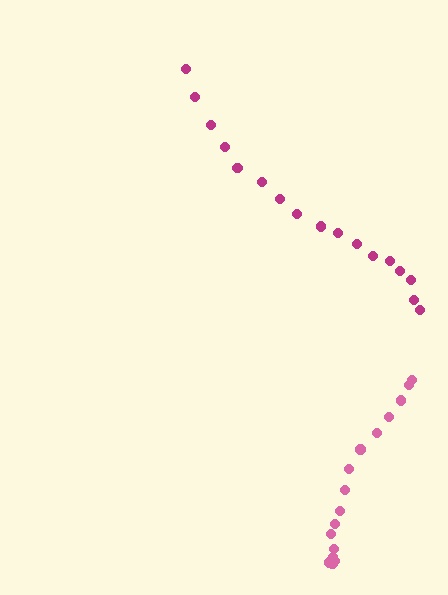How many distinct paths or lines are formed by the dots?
There are 2 distinct paths.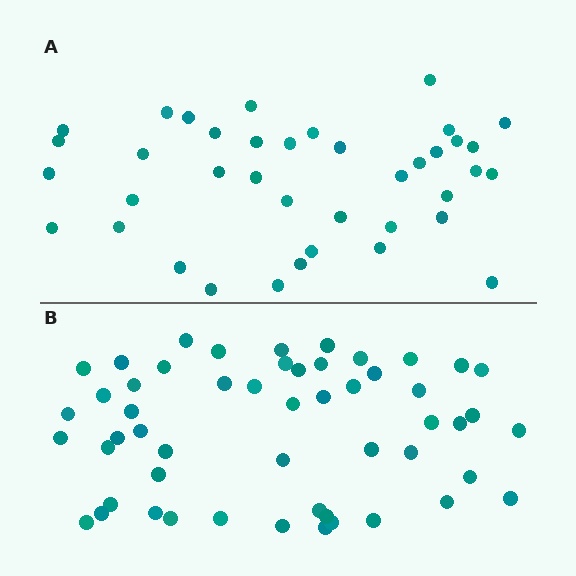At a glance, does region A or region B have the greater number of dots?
Region B (the bottom region) has more dots.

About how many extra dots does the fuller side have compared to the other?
Region B has approximately 15 more dots than region A.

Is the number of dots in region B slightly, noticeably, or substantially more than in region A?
Region B has noticeably more, but not dramatically so. The ratio is roughly 1.4 to 1.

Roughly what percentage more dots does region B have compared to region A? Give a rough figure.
About 35% more.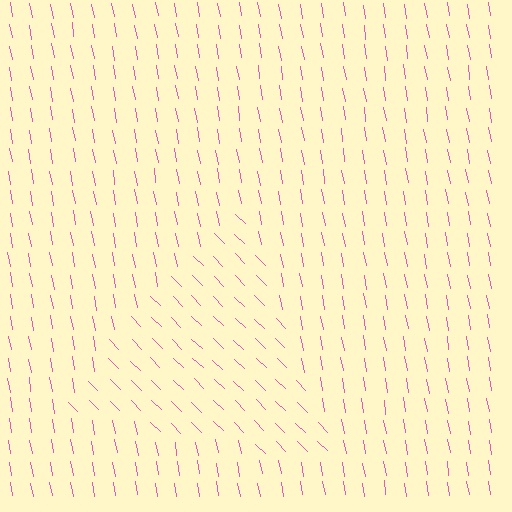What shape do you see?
I see a triangle.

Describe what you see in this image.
The image is filled with small pink line segments. A triangle region in the image has lines oriented differently from the surrounding lines, creating a visible texture boundary.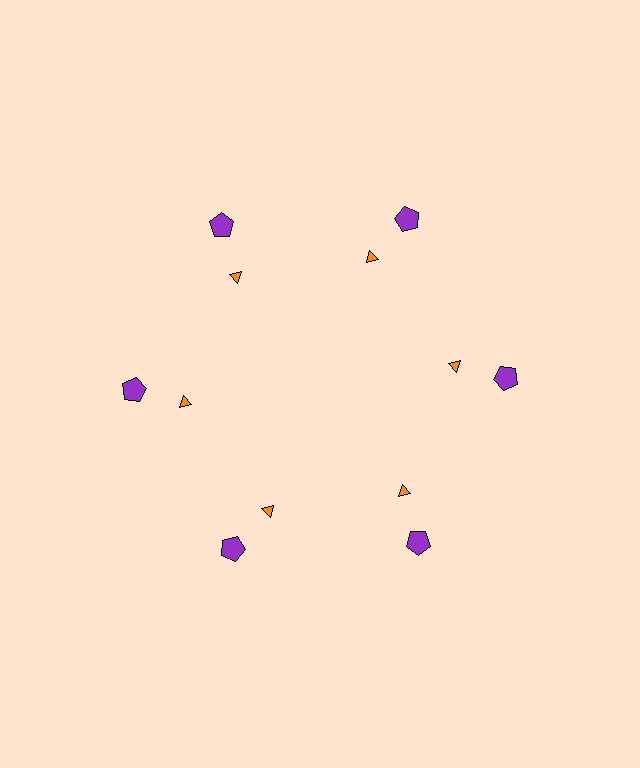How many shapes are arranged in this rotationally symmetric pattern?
There are 12 shapes, arranged in 6 groups of 2.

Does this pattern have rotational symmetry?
Yes, this pattern has 6-fold rotational symmetry. It looks the same after rotating 60 degrees around the center.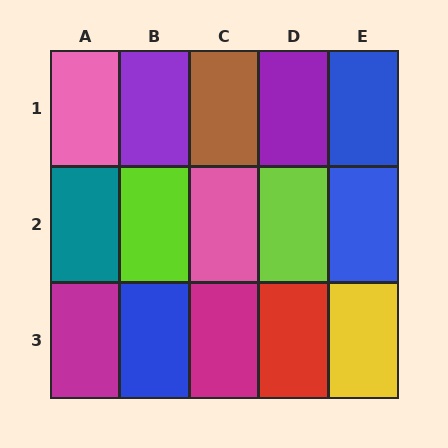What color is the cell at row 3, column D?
Red.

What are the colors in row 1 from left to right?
Pink, purple, brown, purple, blue.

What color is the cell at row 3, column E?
Yellow.